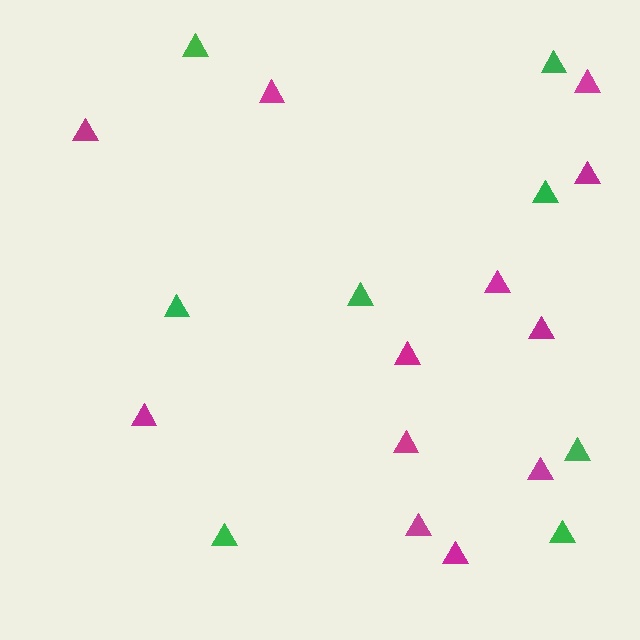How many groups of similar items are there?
There are 2 groups: one group of magenta triangles (12) and one group of green triangles (8).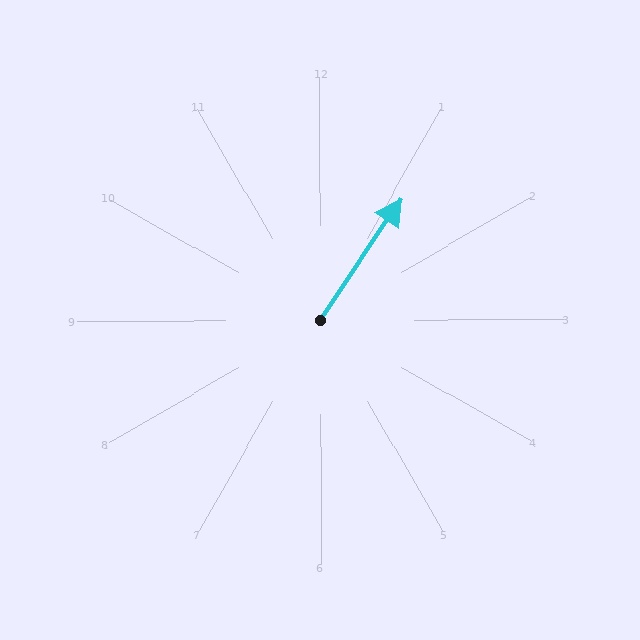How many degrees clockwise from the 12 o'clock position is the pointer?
Approximately 34 degrees.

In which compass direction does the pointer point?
Northeast.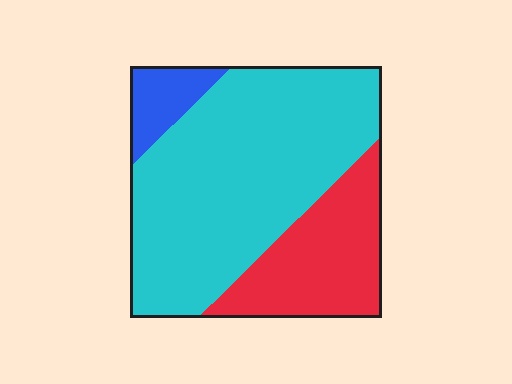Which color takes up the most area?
Cyan, at roughly 65%.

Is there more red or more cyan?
Cyan.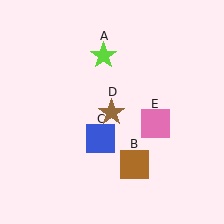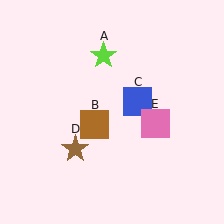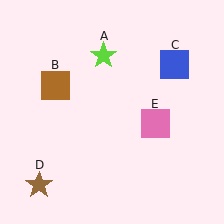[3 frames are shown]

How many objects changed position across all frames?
3 objects changed position: brown square (object B), blue square (object C), brown star (object D).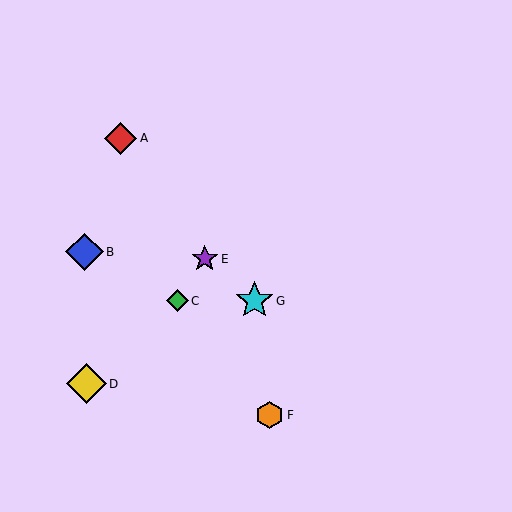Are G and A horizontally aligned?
No, G is at y≈301 and A is at y≈138.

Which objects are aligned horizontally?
Objects C, G are aligned horizontally.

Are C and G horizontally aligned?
Yes, both are at y≈301.